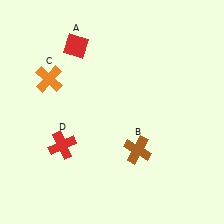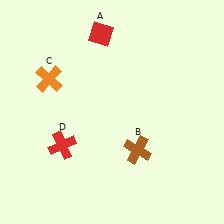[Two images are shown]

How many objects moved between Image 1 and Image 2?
1 object moved between the two images.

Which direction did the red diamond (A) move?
The red diamond (A) moved right.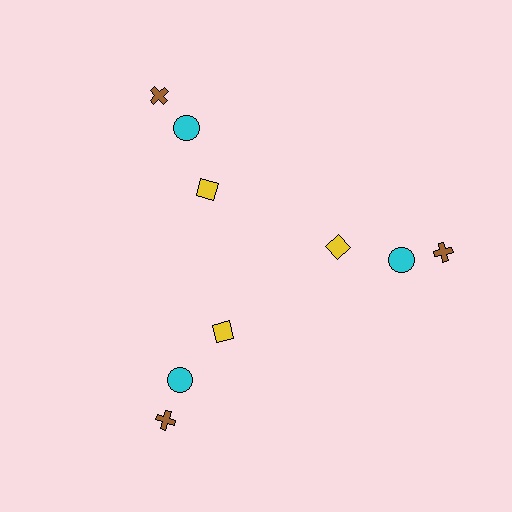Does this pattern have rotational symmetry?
Yes, this pattern has 3-fold rotational symmetry. It looks the same after rotating 120 degrees around the center.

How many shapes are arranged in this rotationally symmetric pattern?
There are 9 shapes, arranged in 3 groups of 3.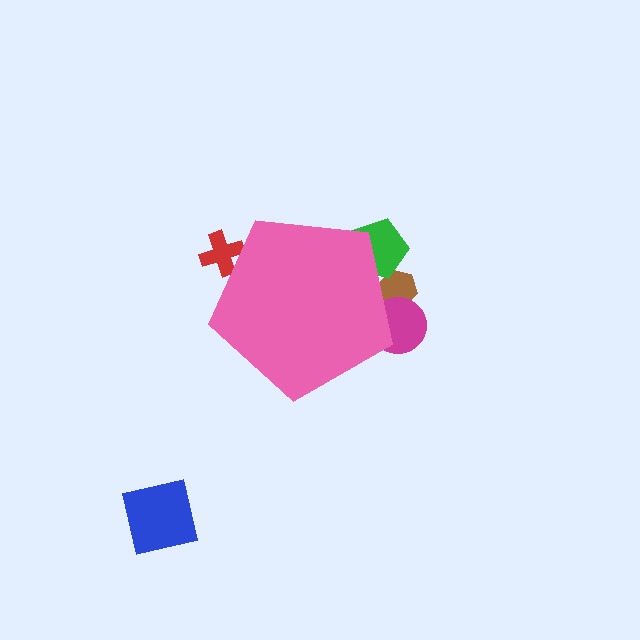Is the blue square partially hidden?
No, the blue square is fully visible.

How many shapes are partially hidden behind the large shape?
4 shapes are partially hidden.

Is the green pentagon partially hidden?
Yes, the green pentagon is partially hidden behind the pink pentagon.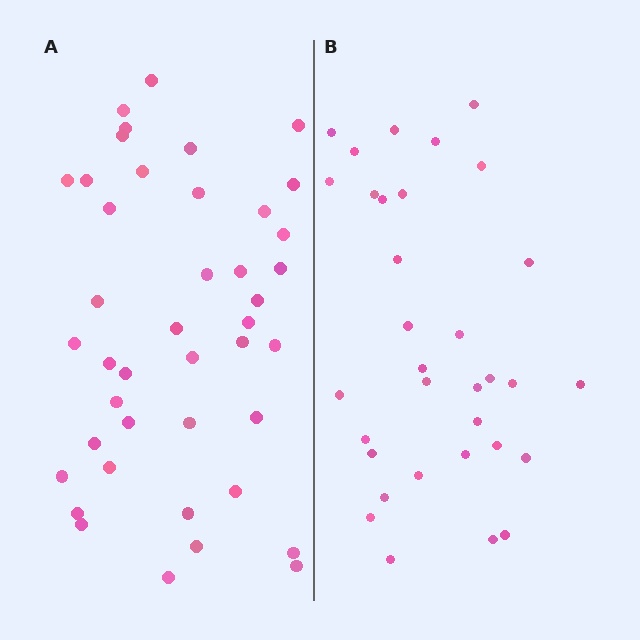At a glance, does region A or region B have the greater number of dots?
Region A (the left region) has more dots.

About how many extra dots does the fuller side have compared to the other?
Region A has roughly 8 or so more dots than region B.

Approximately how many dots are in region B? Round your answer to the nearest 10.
About 30 dots. (The exact count is 33, which rounds to 30.)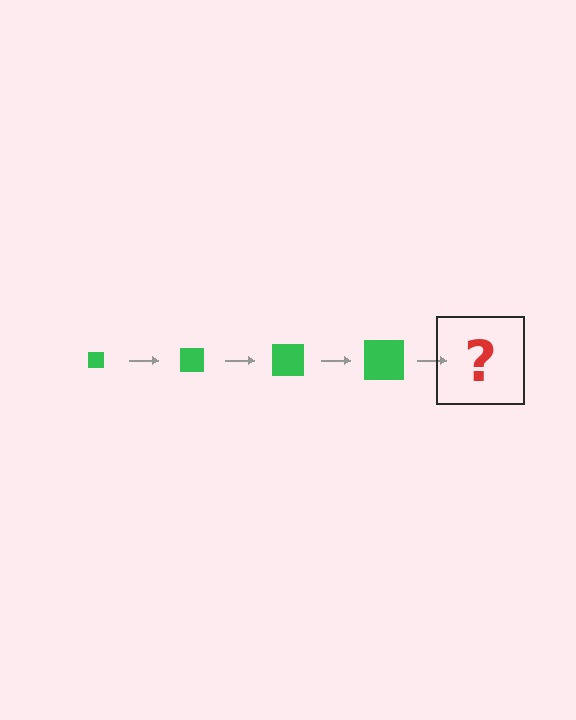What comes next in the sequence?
The next element should be a green square, larger than the previous one.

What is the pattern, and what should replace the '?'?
The pattern is that the square gets progressively larger each step. The '?' should be a green square, larger than the previous one.